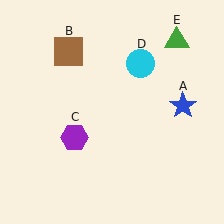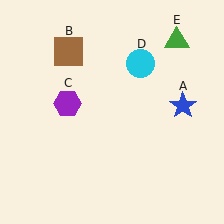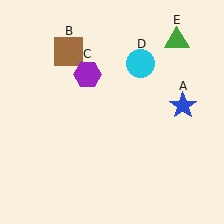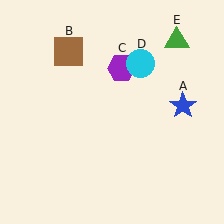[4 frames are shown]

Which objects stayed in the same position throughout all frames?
Blue star (object A) and brown square (object B) and cyan circle (object D) and green triangle (object E) remained stationary.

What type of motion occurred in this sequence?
The purple hexagon (object C) rotated clockwise around the center of the scene.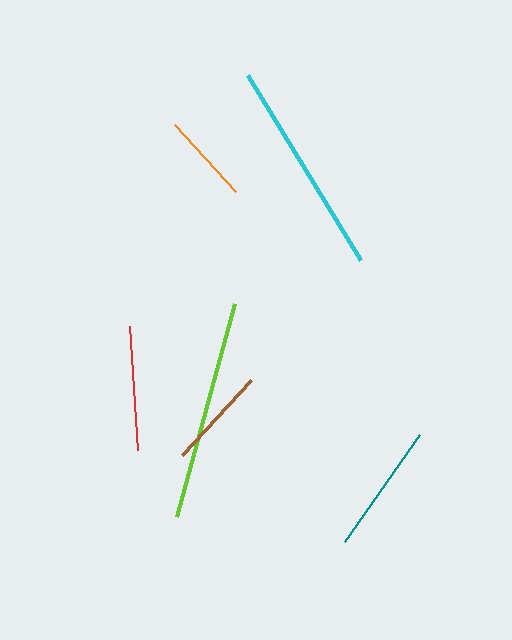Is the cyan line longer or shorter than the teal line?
The cyan line is longer than the teal line.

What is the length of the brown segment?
The brown segment is approximately 102 pixels long.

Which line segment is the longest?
The lime line is the longest at approximately 221 pixels.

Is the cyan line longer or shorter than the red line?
The cyan line is longer than the red line.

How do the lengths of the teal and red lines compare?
The teal and red lines are approximately the same length.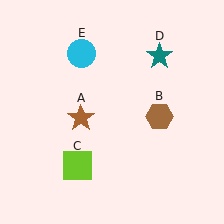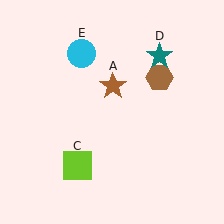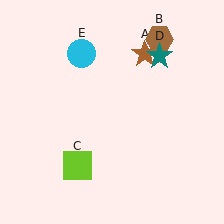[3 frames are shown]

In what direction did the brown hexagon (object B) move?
The brown hexagon (object B) moved up.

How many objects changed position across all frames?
2 objects changed position: brown star (object A), brown hexagon (object B).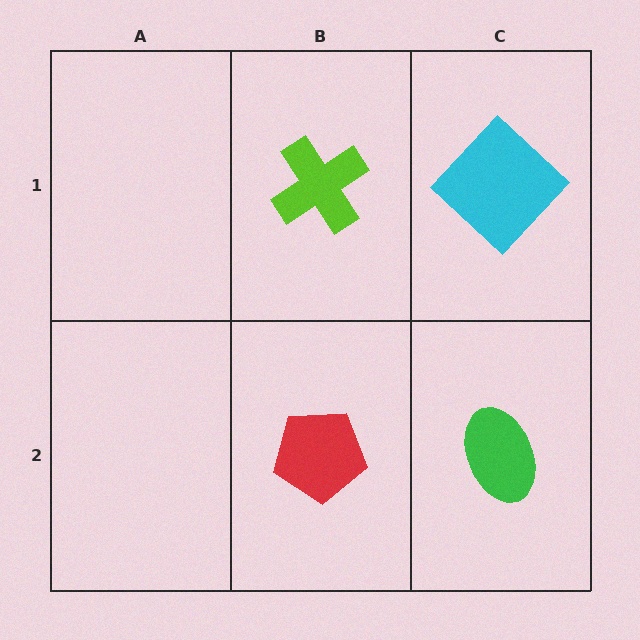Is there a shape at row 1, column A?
No, that cell is empty.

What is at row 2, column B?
A red pentagon.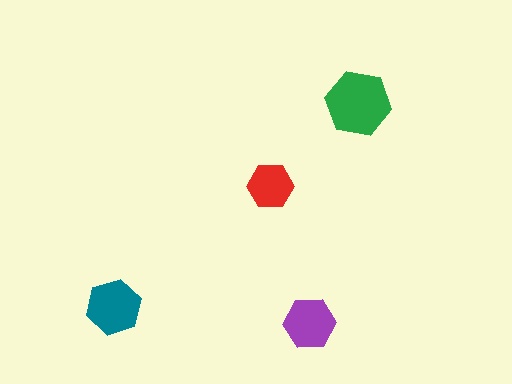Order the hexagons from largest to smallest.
the green one, the teal one, the purple one, the red one.